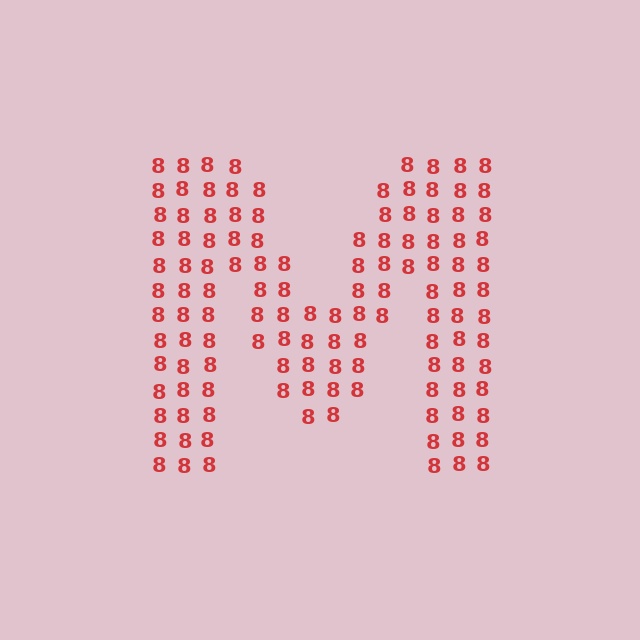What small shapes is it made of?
It is made of small digit 8's.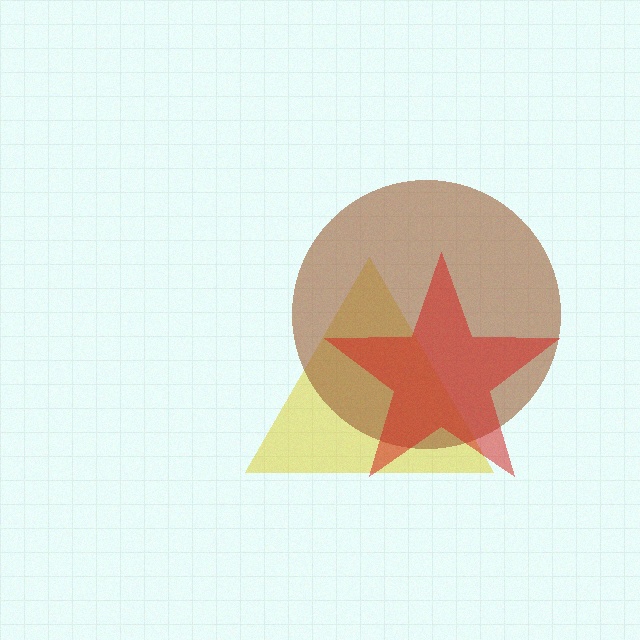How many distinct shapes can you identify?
There are 3 distinct shapes: a yellow triangle, a brown circle, a red star.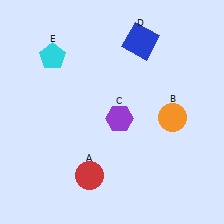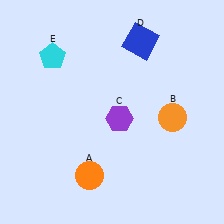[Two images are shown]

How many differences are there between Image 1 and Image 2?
There is 1 difference between the two images.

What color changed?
The circle (A) changed from red in Image 1 to orange in Image 2.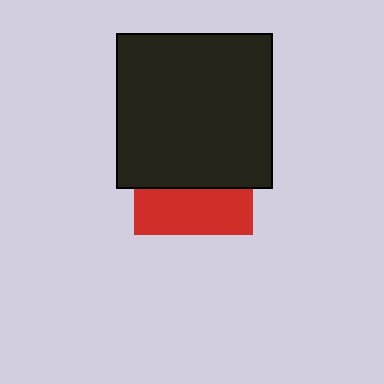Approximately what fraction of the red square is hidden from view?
Roughly 62% of the red square is hidden behind the black square.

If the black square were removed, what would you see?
You would see the complete red square.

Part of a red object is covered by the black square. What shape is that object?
It is a square.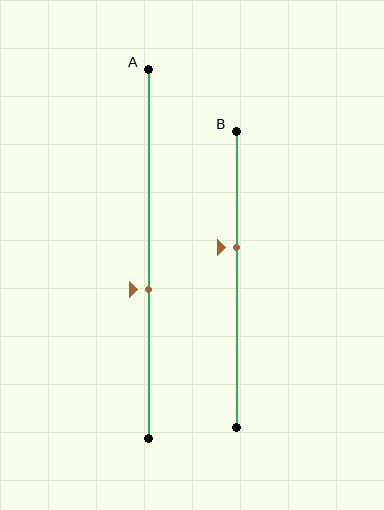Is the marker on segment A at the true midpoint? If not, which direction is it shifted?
No, the marker on segment A is shifted downward by about 10% of the segment length.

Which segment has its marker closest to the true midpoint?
Segment A has its marker closest to the true midpoint.